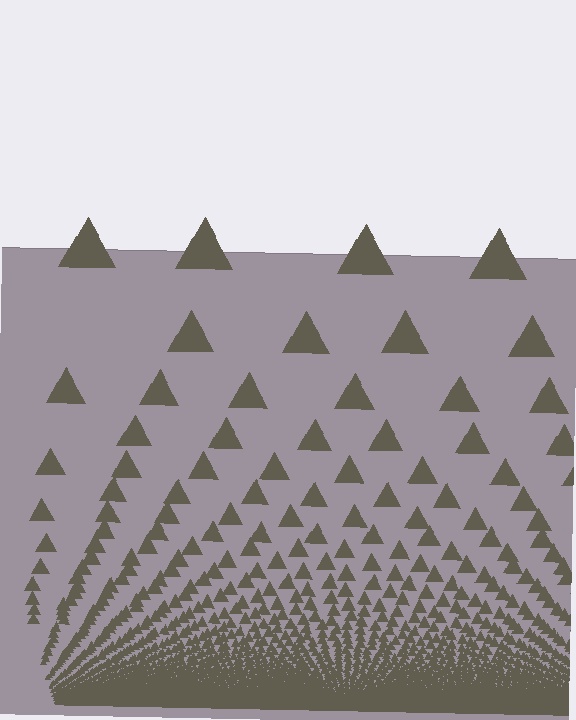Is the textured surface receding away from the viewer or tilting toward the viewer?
The surface appears to tilt toward the viewer. Texture elements get larger and sparser toward the top.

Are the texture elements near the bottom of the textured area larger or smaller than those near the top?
Smaller. The gradient is inverted — elements near the bottom are smaller and denser.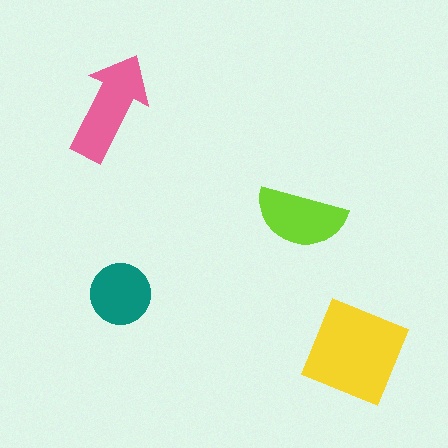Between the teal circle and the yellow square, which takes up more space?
The yellow square.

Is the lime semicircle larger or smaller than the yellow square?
Smaller.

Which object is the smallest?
The teal circle.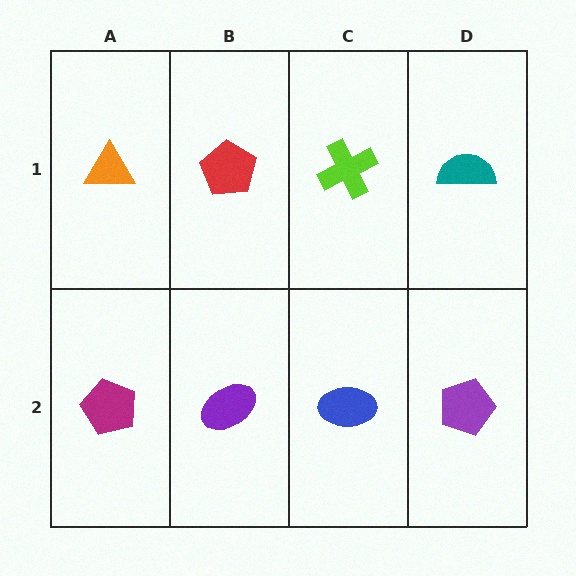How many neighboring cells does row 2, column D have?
2.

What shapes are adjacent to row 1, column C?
A blue ellipse (row 2, column C), a red pentagon (row 1, column B), a teal semicircle (row 1, column D).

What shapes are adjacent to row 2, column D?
A teal semicircle (row 1, column D), a blue ellipse (row 2, column C).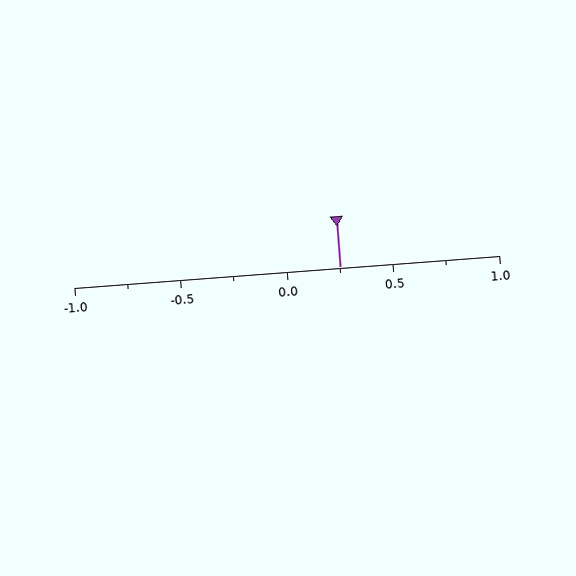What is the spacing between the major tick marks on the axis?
The major ticks are spaced 0.5 apart.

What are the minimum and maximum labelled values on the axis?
The axis runs from -1.0 to 1.0.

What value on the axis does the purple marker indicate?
The marker indicates approximately 0.25.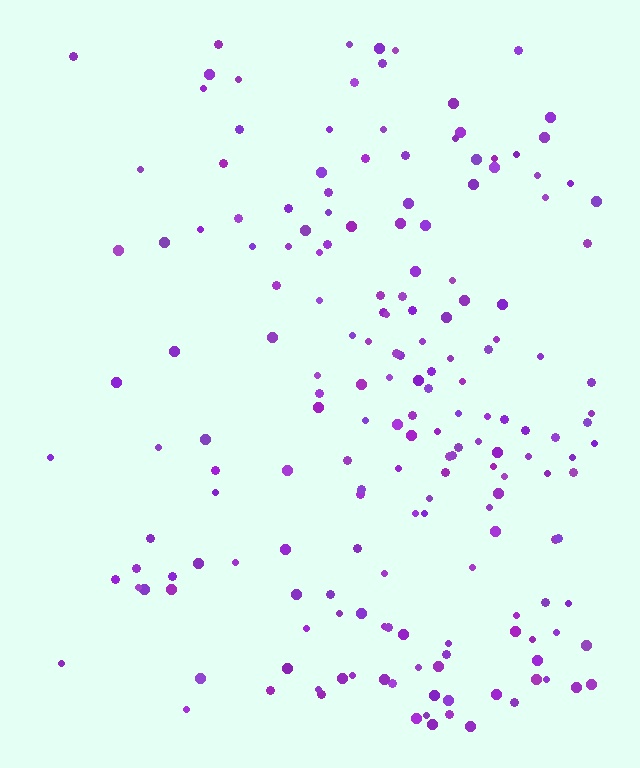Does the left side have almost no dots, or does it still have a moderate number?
Still a moderate number, just noticeably fewer than the right.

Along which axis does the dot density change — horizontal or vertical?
Horizontal.